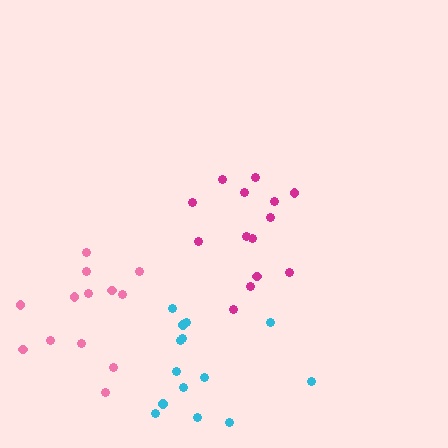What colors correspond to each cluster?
The clusters are colored: pink, cyan, magenta.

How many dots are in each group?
Group 1: 13 dots, Group 2: 14 dots, Group 3: 14 dots (41 total).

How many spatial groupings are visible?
There are 3 spatial groupings.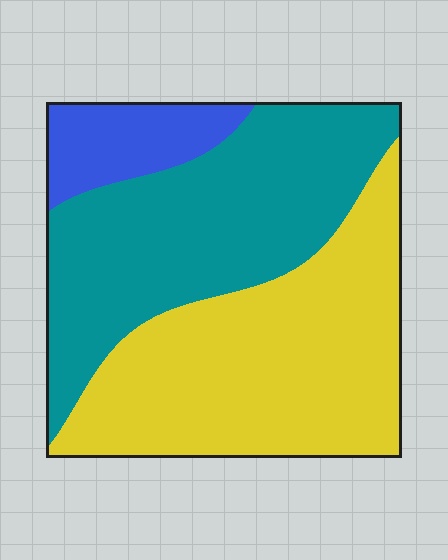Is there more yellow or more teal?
Yellow.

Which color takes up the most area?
Yellow, at roughly 45%.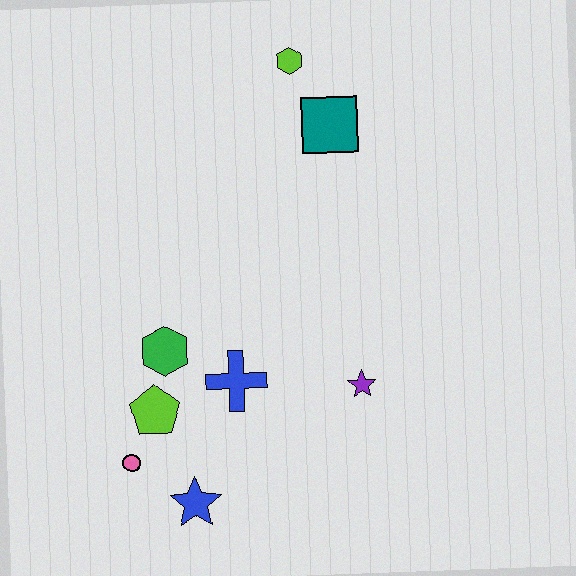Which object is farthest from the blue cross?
The lime hexagon is farthest from the blue cross.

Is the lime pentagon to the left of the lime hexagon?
Yes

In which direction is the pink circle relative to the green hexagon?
The pink circle is below the green hexagon.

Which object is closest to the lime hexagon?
The teal square is closest to the lime hexagon.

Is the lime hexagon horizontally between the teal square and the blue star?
Yes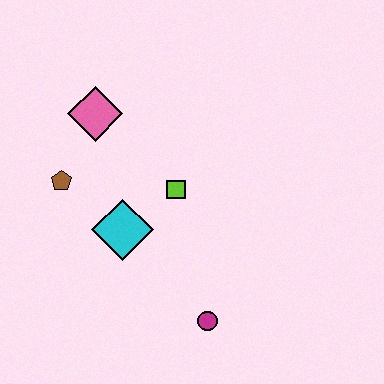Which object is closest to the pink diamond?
The brown pentagon is closest to the pink diamond.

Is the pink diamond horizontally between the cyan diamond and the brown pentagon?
Yes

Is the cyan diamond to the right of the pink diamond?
Yes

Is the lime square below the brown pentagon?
Yes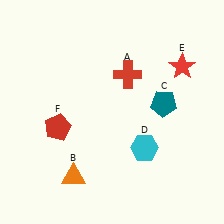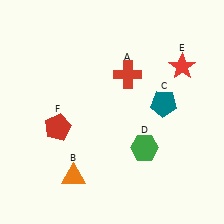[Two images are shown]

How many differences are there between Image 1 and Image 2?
There is 1 difference between the two images.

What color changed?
The hexagon (D) changed from cyan in Image 1 to green in Image 2.